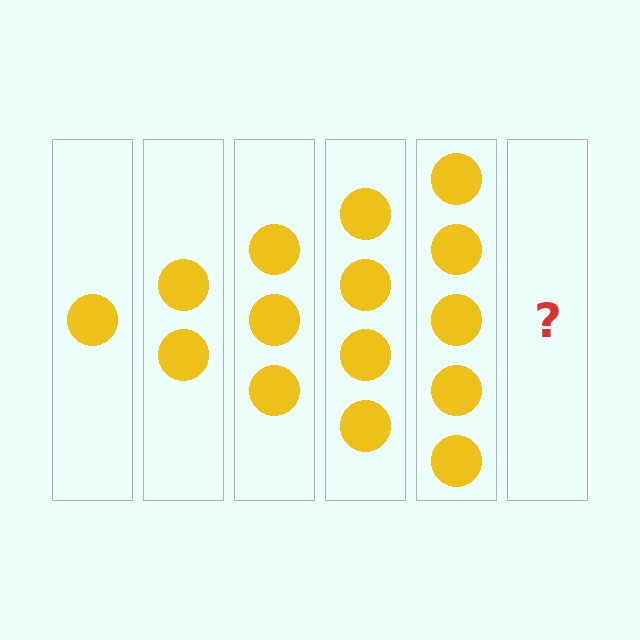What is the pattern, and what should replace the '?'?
The pattern is that each step adds one more circle. The '?' should be 6 circles.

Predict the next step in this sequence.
The next step is 6 circles.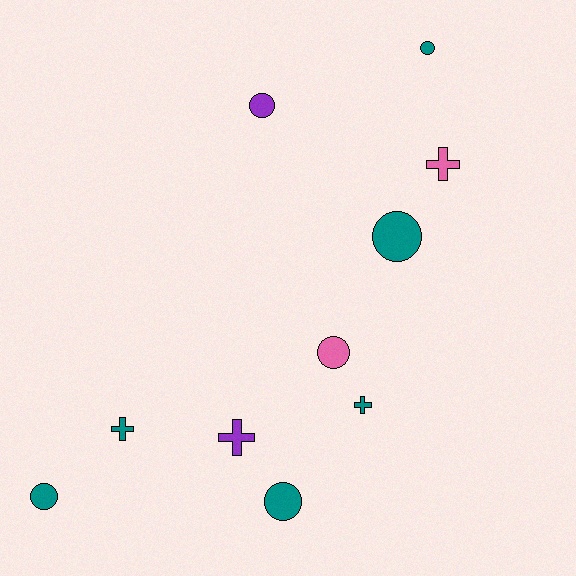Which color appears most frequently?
Teal, with 6 objects.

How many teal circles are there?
There are 4 teal circles.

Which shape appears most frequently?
Circle, with 6 objects.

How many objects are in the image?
There are 10 objects.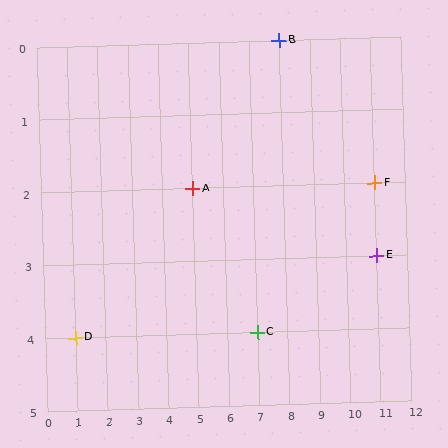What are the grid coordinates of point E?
Point E is at grid coordinates (11, 3).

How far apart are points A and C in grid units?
Points A and C are 2 columns and 2 rows apart (about 2.8 grid units diagonally).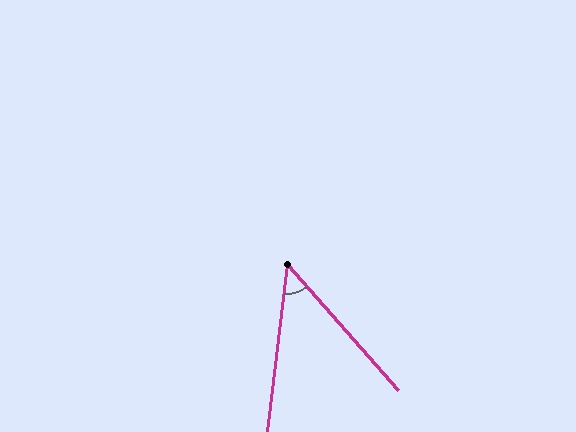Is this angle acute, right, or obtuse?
It is acute.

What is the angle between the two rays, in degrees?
Approximately 48 degrees.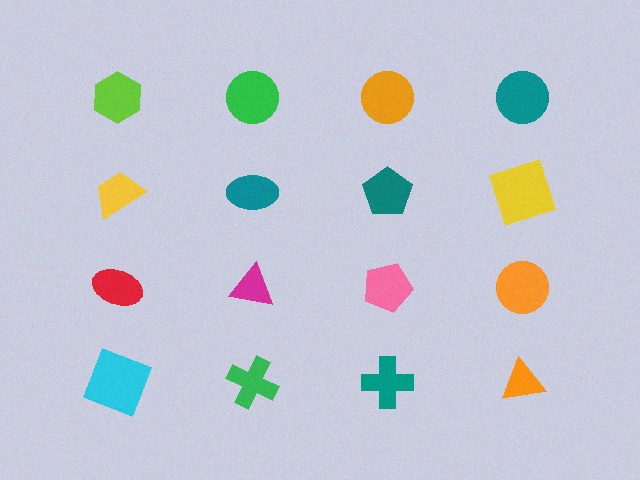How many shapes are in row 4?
4 shapes.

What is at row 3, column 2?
A magenta triangle.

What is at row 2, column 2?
A teal ellipse.